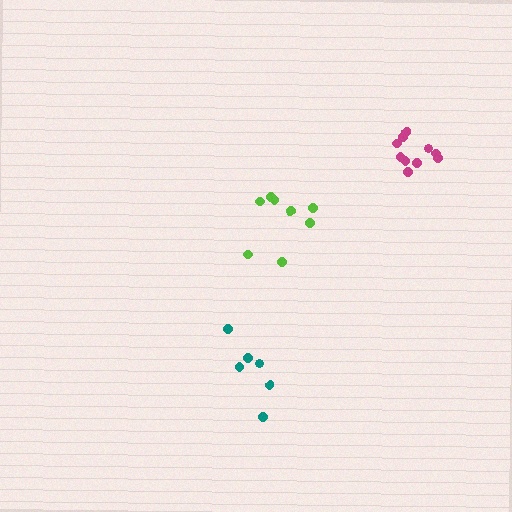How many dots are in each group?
Group 1: 6 dots, Group 2: 10 dots, Group 3: 8 dots (24 total).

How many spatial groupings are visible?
There are 3 spatial groupings.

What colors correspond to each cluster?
The clusters are colored: teal, magenta, lime.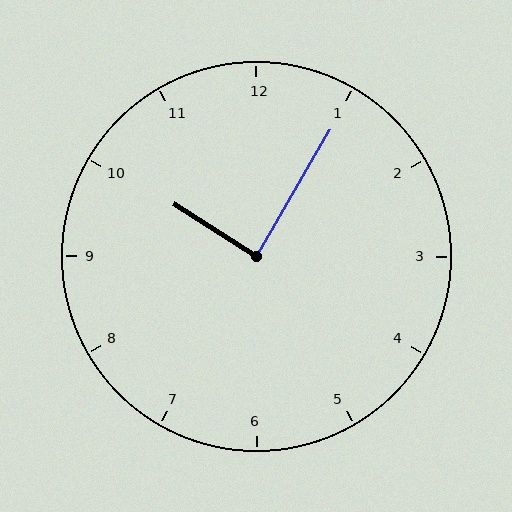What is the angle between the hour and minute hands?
Approximately 88 degrees.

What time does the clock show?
10:05.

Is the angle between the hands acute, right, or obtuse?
It is right.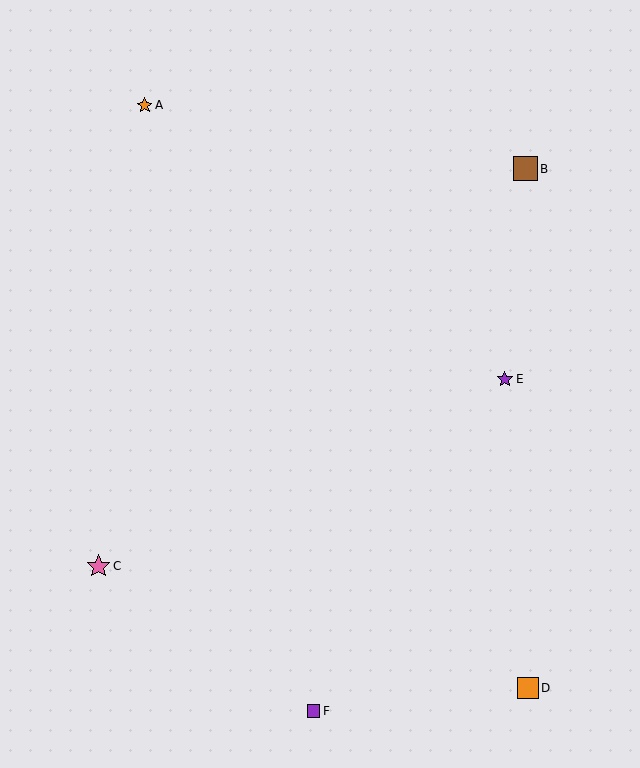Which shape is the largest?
The brown square (labeled B) is the largest.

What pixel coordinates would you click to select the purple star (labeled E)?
Click at (505, 379) to select the purple star E.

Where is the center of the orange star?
The center of the orange star is at (145, 105).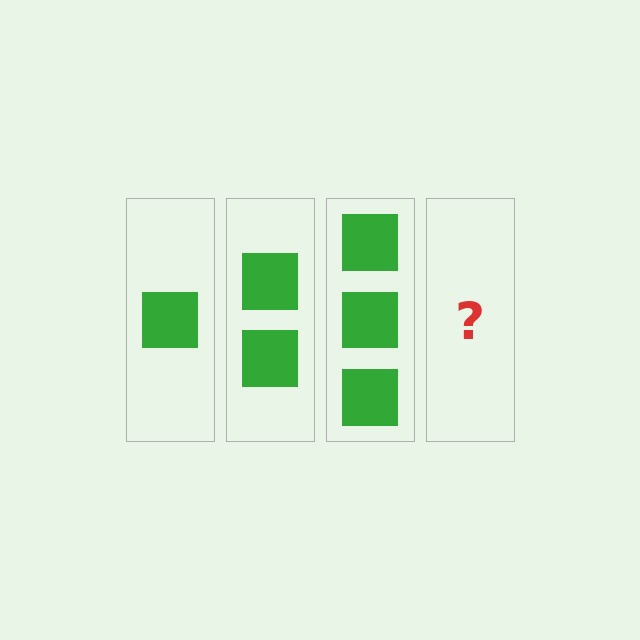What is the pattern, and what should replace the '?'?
The pattern is that each step adds one more square. The '?' should be 4 squares.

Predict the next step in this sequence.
The next step is 4 squares.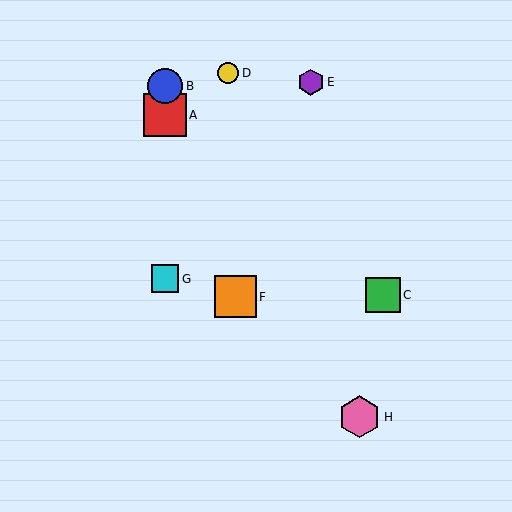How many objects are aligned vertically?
3 objects (A, B, G) are aligned vertically.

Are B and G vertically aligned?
Yes, both are at x≈165.